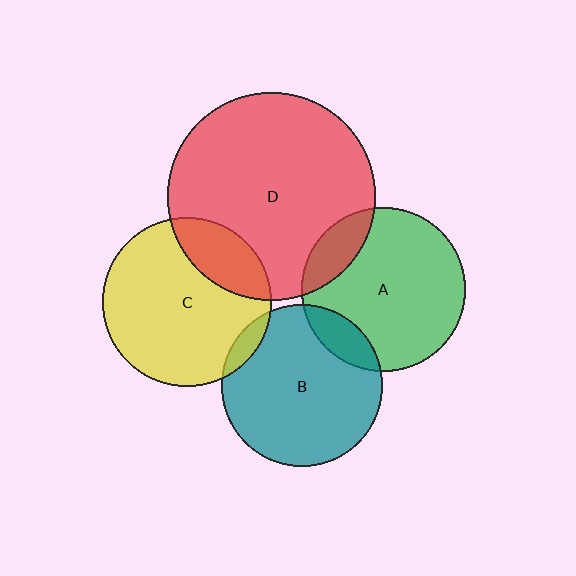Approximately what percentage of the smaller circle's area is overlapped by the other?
Approximately 15%.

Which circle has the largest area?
Circle D (red).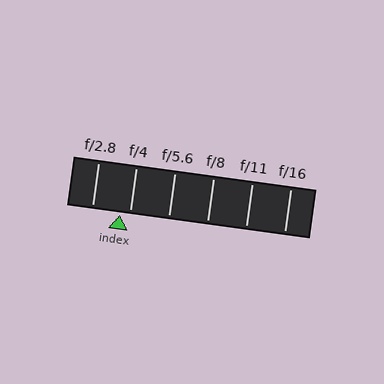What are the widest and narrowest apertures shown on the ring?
The widest aperture shown is f/2.8 and the narrowest is f/16.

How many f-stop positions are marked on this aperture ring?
There are 6 f-stop positions marked.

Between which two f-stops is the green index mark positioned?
The index mark is between f/2.8 and f/4.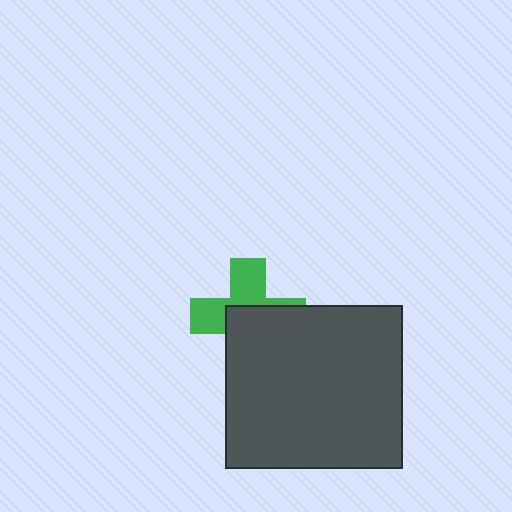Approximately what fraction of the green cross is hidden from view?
Roughly 52% of the green cross is hidden behind the dark gray rectangle.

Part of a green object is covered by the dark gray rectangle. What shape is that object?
It is a cross.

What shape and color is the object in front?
The object in front is a dark gray rectangle.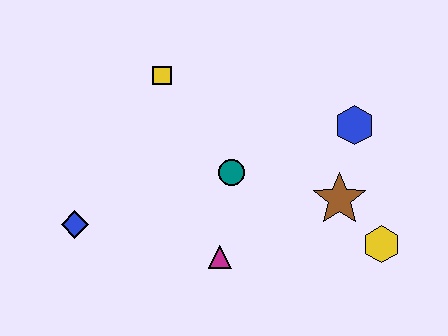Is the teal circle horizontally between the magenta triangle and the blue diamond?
No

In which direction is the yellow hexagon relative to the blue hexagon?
The yellow hexagon is below the blue hexagon.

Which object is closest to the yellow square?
The teal circle is closest to the yellow square.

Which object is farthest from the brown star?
The blue diamond is farthest from the brown star.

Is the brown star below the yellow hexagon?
No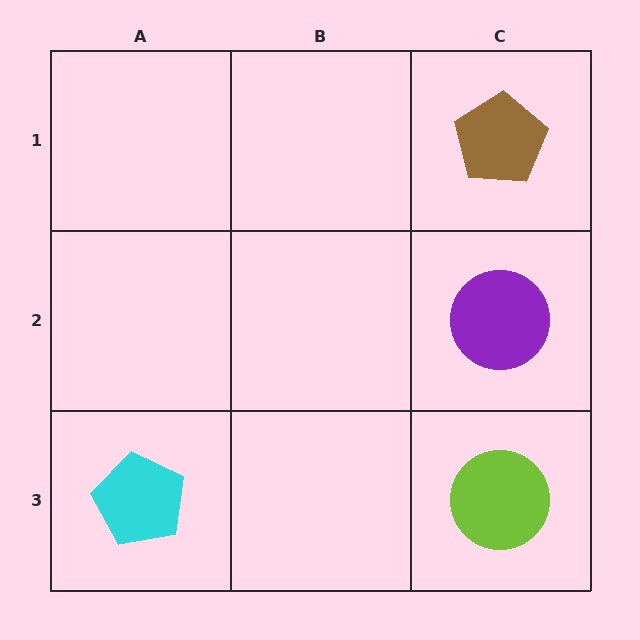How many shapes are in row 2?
1 shape.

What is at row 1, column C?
A brown pentagon.